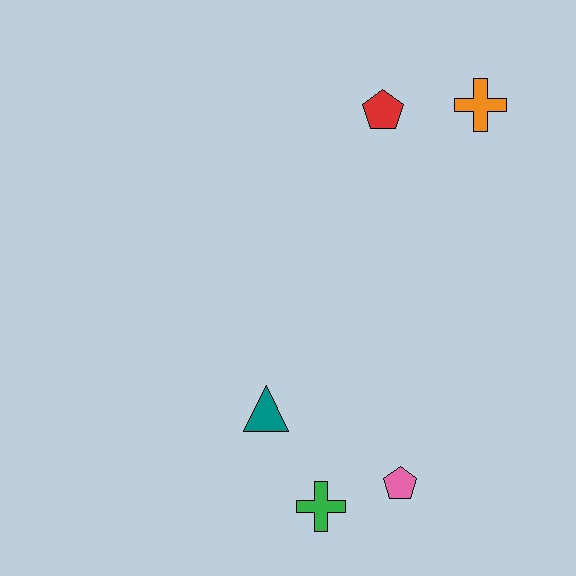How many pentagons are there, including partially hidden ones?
There are 2 pentagons.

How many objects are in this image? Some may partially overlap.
There are 5 objects.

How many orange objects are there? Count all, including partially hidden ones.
There is 1 orange object.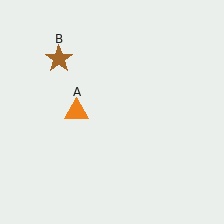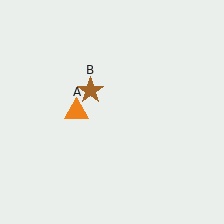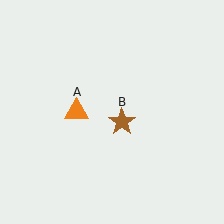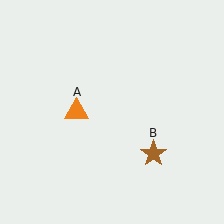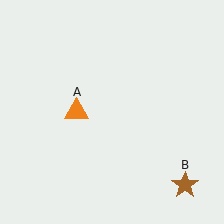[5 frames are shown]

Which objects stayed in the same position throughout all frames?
Orange triangle (object A) remained stationary.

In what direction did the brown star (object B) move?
The brown star (object B) moved down and to the right.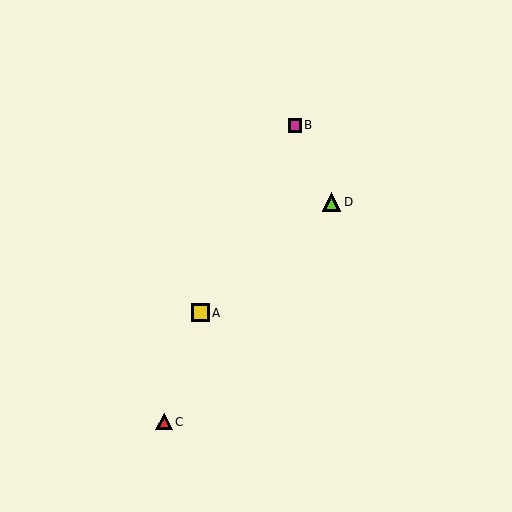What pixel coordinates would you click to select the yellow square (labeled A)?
Click at (200, 313) to select the yellow square A.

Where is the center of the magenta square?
The center of the magenta square is at (295, 125).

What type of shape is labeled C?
Shape C is a red triangle.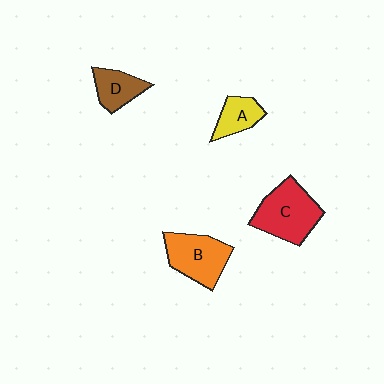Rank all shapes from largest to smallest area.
From largest to smallest: C (red), B (orange), D (brown), A (yellow).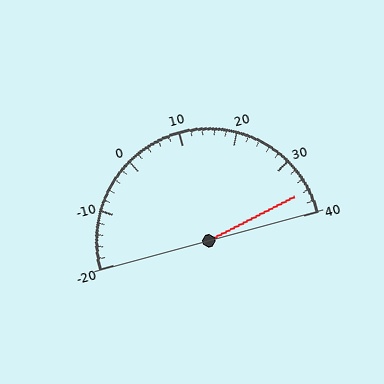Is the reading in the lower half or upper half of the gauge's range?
The reading is in the upper half of the range (-20 to 40).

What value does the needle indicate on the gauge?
The needle indicates approximately 36.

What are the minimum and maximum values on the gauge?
The gauge ranges from -20 to 40.